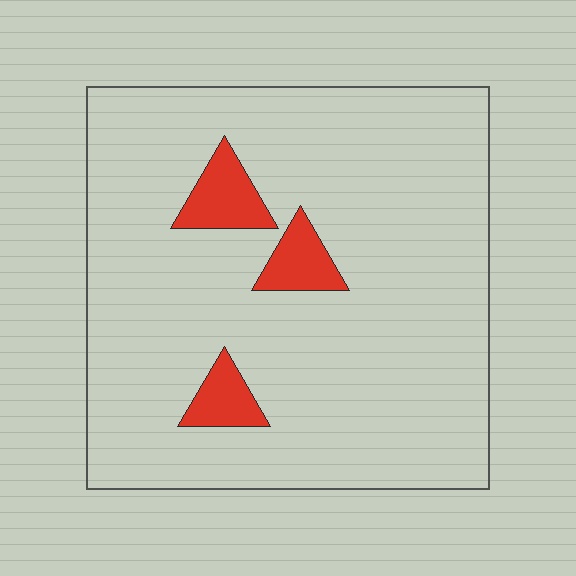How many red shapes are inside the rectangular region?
3.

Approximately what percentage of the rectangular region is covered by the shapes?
Approximately 10%.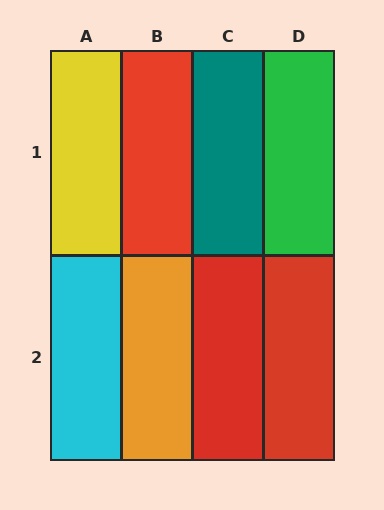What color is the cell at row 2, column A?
Cyan.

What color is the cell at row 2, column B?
Orange.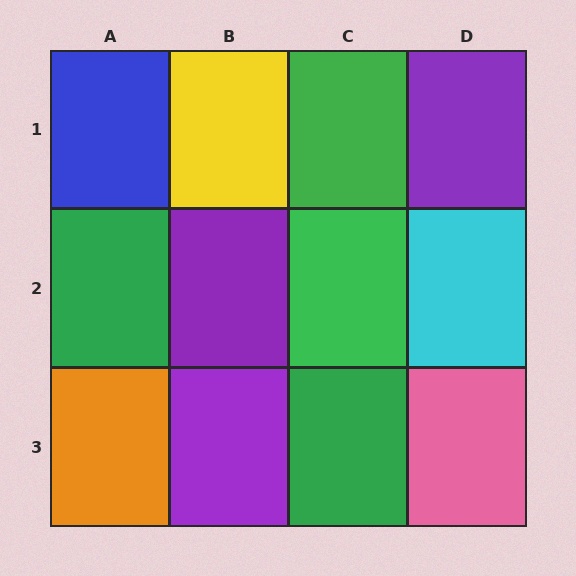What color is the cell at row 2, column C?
Green.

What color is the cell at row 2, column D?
Cyan.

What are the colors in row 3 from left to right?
Orange, purple, green, pink.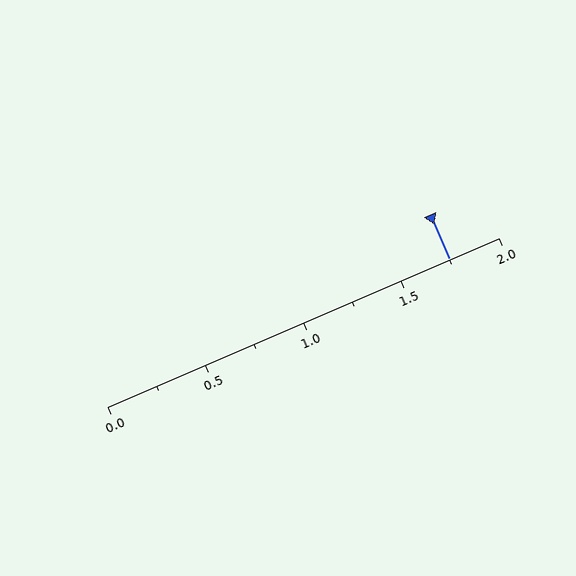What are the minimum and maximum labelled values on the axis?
The axis runs from 0.0 to 2.0.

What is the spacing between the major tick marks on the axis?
The major ticks are spaced 0.5 apart.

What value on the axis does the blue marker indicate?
The marker indicates approximately 1.75.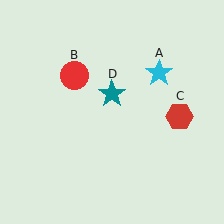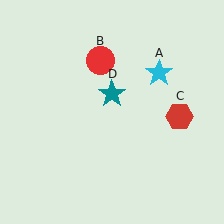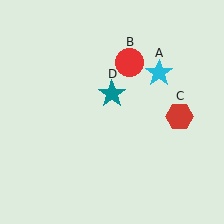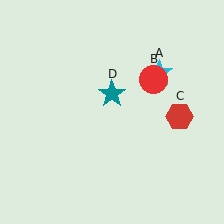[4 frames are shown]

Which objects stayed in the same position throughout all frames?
Cyan star (object A) and red hexagon (object C) and teal star (object D) remained stationary.